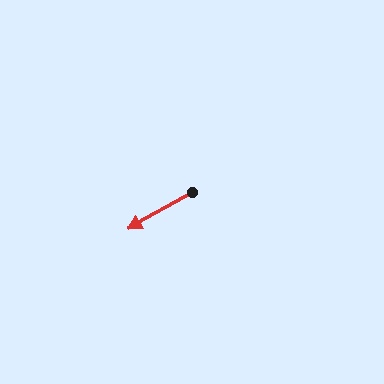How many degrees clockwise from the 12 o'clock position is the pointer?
Approximately 240 degrees.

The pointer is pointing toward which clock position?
Roughly 8 o'clock.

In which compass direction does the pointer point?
Southwest.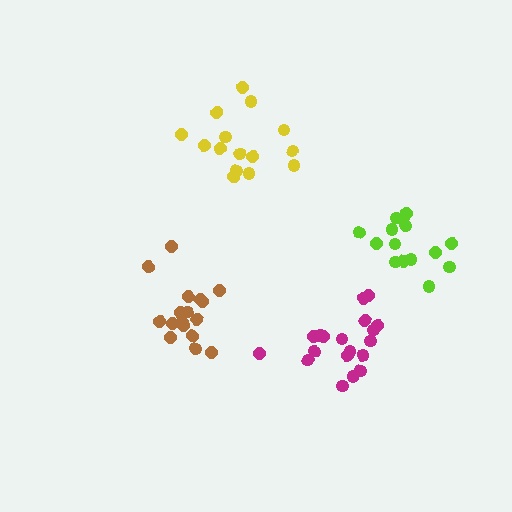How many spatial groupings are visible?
There are 4 spatial groupings.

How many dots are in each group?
Group 1: 15 dots, Group 2: 19 dots, Group 3: 17 dots, Group 4: 15 dots (66 total).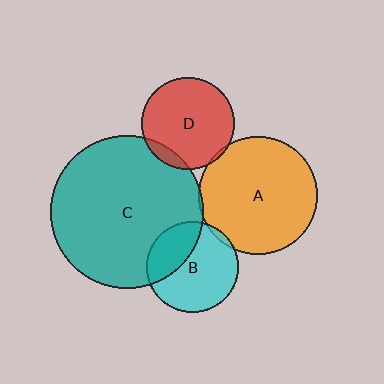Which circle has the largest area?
Circle C (teal).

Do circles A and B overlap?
Yes.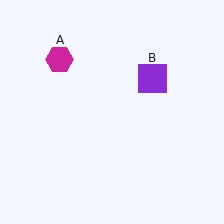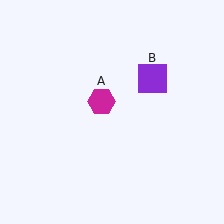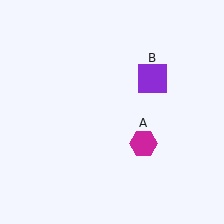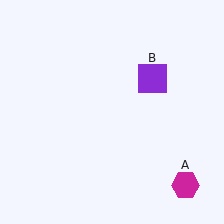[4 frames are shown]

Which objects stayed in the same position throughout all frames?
Purple square (object B) remained stationary.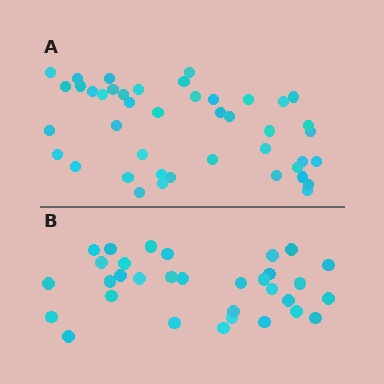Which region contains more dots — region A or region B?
Region A (the top region) has more dots.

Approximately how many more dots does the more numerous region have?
Region A has roughly 12 or so more dots than region B.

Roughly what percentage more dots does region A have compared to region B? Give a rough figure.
About 35% more.